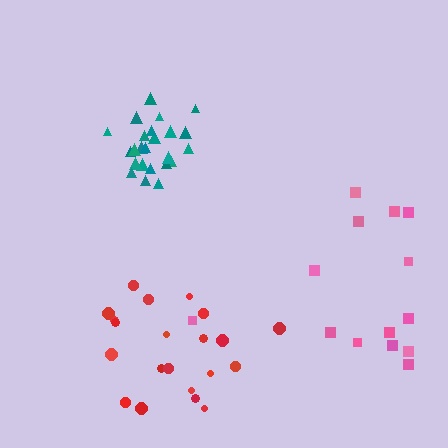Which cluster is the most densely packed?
Teal.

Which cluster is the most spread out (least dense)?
Pink.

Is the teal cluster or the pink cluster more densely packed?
Teal.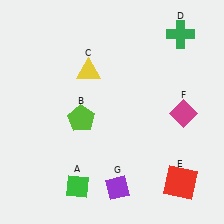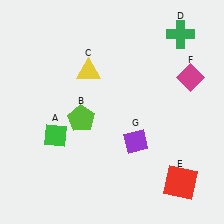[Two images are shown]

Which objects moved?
The objects that moved are: the green diamond (A), the magenta diamond (F), the purple diamond (G).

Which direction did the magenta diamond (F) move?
The magenta diamond (F) moved up.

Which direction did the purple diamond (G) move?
The purple diamond (G) moved up.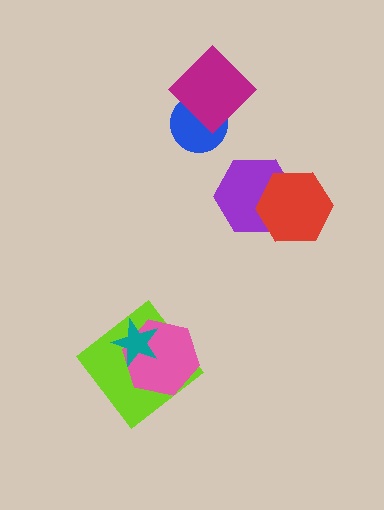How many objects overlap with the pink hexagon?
2 objects overlap with the pink hexagon.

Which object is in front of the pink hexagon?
The teal star is in front of the pink hexagon.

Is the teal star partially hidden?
No, no other shape covers it.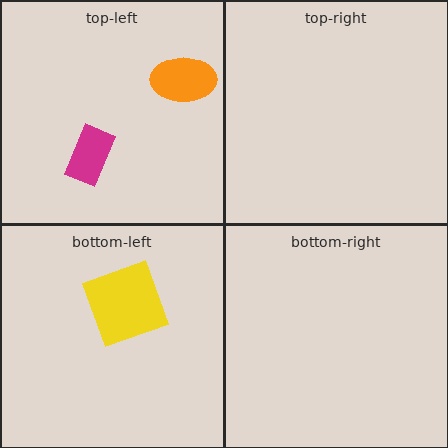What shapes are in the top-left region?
The magenta rectangle, the orange ellipse.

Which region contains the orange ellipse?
The top-left region.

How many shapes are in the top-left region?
2.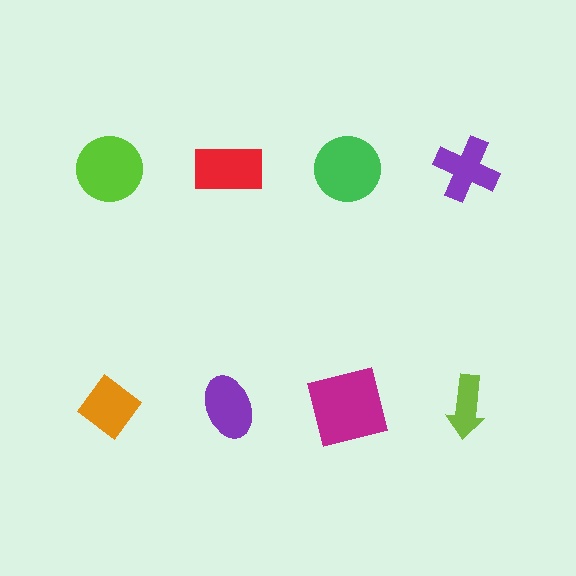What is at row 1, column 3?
A green circle.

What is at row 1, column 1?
A lime circle.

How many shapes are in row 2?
4 shapes.